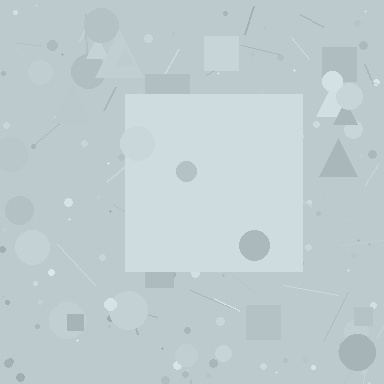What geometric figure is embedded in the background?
A square is embedded in the background.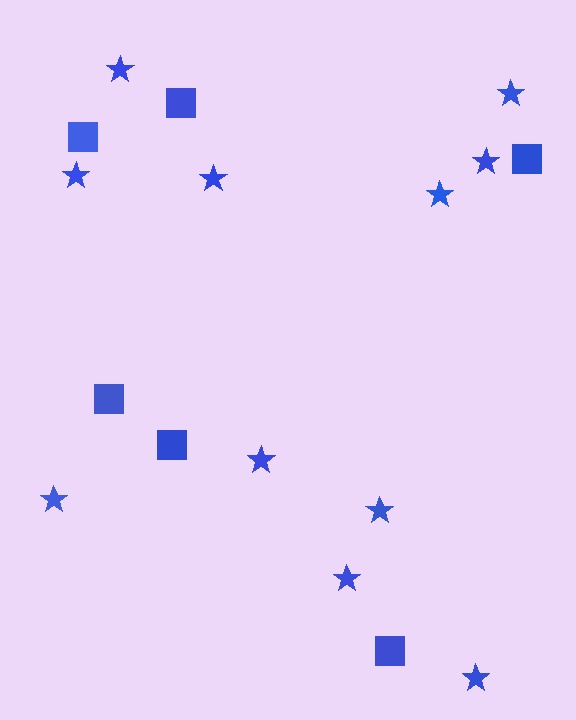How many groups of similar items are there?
There are 2 groups: one group of stars (11) and one group of squares (6).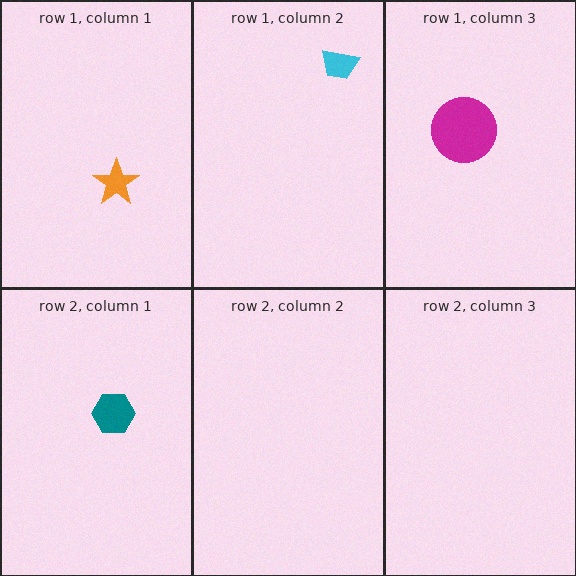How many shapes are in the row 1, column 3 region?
1.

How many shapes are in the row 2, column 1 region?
1.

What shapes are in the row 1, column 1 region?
The orange star.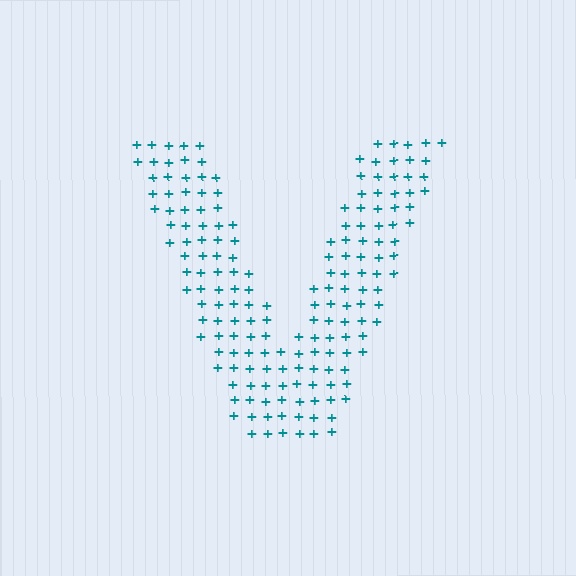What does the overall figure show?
The overall figure shows the letter V.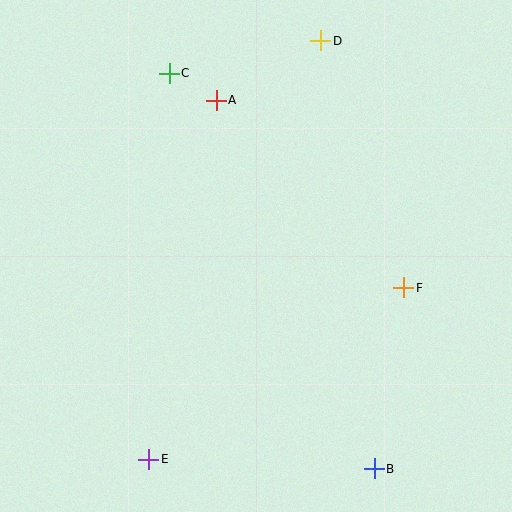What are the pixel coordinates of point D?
Point D is at (321, 41).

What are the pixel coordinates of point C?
Point C is at (169, 73).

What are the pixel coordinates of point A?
Point A is at (216, 100).